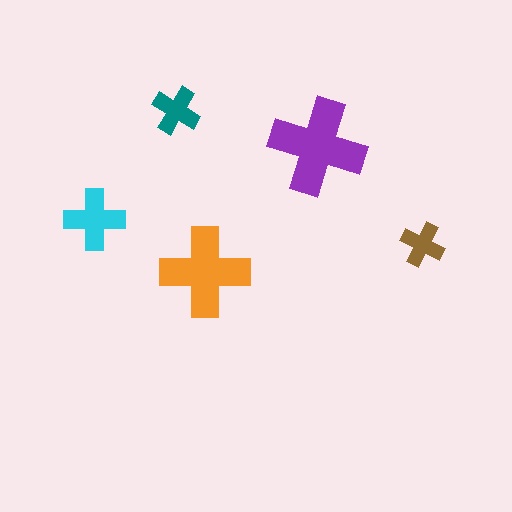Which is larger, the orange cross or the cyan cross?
The orange one.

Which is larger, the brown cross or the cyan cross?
The cyan one.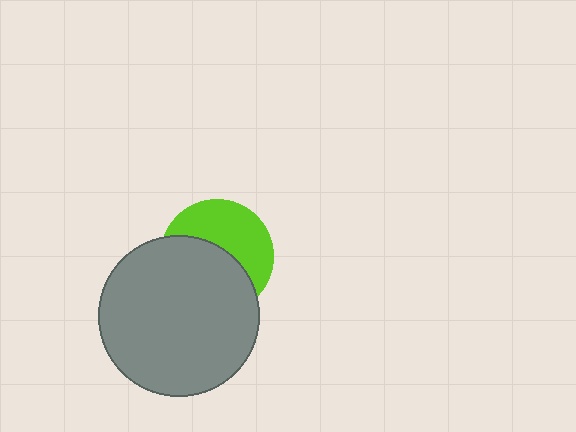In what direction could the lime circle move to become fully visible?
The lime circle could move up. That would shift it out from behind the gray circle entirely.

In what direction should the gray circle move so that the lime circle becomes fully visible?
The gray circle should move down. That is the shortest direction to clear the overlap and leave the lime circle fully visible.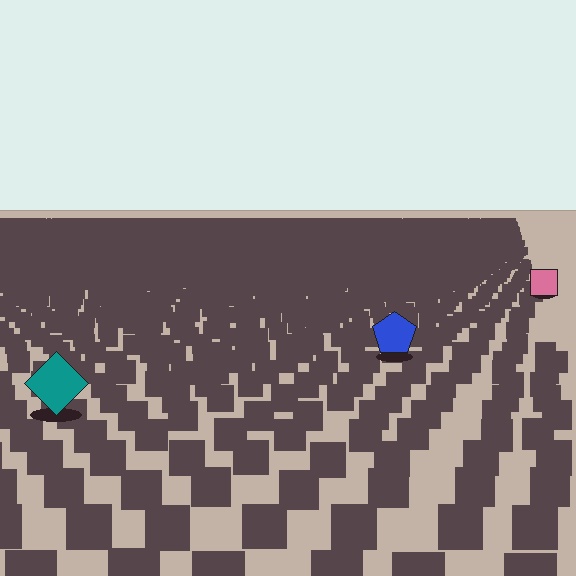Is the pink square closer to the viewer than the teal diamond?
No. The teal diamond is closer — you can tell from the texture gradient: the ground texture is coarser near it.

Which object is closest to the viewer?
The teal diamond is closest. The texture marks near it are larger and more spread out.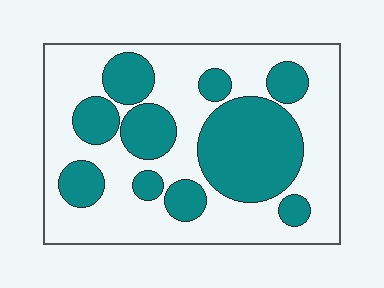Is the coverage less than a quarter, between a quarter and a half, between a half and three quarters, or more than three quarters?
Between a quarter and a half.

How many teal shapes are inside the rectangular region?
10.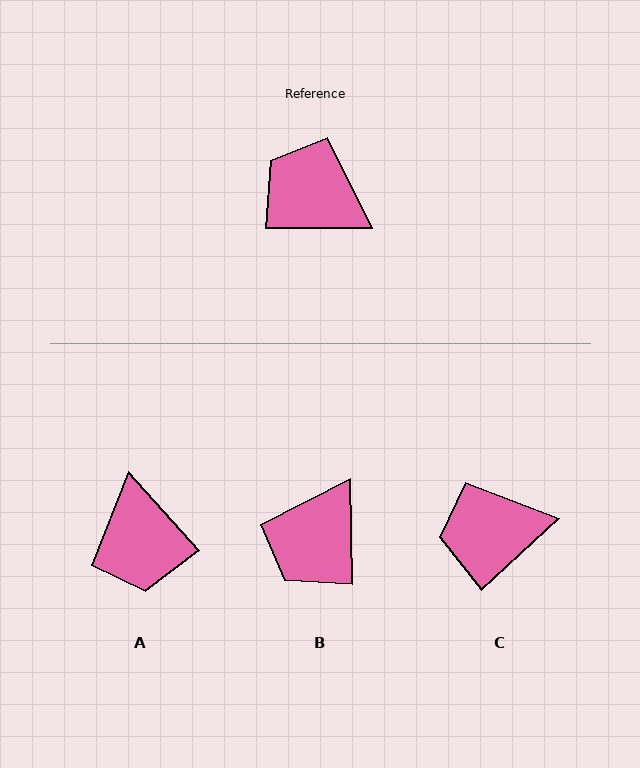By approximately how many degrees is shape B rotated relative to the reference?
Approximately 91 degrees counter-clockwise.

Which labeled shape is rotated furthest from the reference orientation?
A, about 132 degrees away.